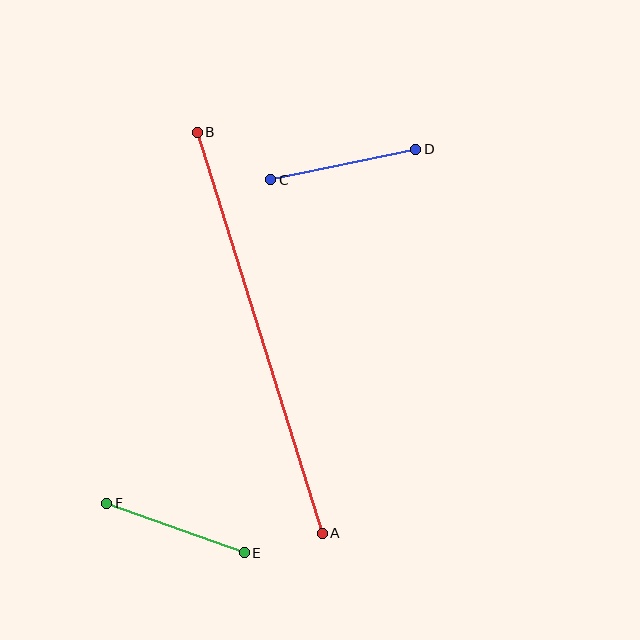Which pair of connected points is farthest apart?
Points A and B are farthest apart.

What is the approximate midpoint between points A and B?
The midpoint is at approximately (260, 333) pixels.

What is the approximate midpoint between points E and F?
The midpoint is at approximately (176, 528) pixels.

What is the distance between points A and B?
The distance is approximately 420 pixels.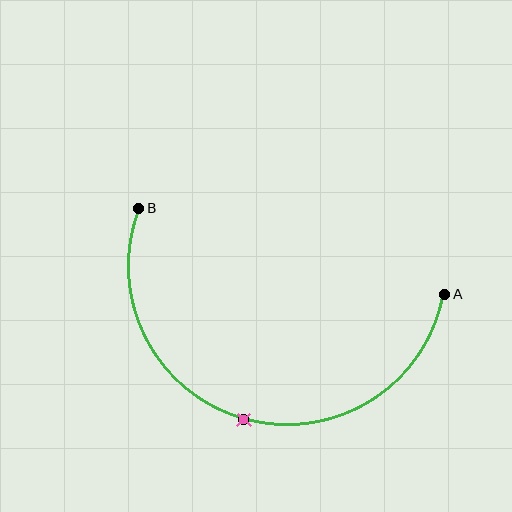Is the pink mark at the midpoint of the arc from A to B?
Yes. The pink mark lies on the arc at equal arc-length from both A and B — it is the arc midpoint.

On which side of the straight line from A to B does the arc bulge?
The arc bulges below the straight line connecting A and B.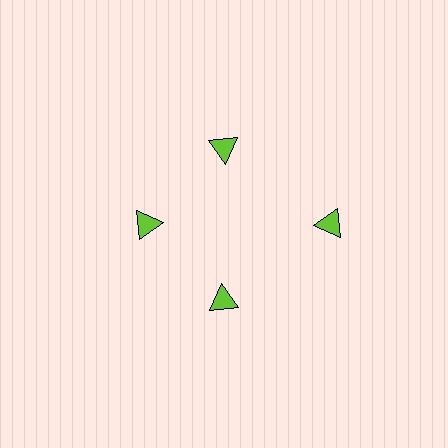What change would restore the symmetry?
The symmetry would be restored by moving it inward, back onto the ring so that all 4 triangles sit at equal angles and equal distance from the center.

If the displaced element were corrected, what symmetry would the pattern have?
It would have 4-fold rotational symmetry — the pattern would map onto itself every 90 degrees.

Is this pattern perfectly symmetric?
No. The 4 lime triangles are arranged in a ring, but one element near the 3 o'clock position is pushed outward from the center, breaking the 4-fold rotational symmetry.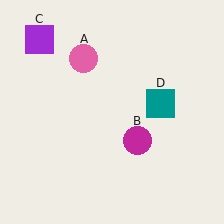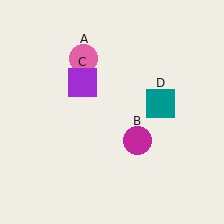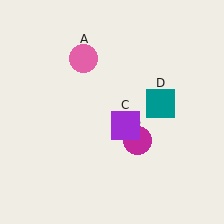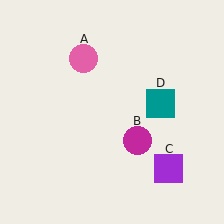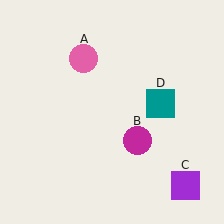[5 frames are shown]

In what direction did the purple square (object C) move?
The purple square (object C) moved down and to the right.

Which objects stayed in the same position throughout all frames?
Pink circle (object A) and magenta circle (object B) and teal square (object D) remained stationary.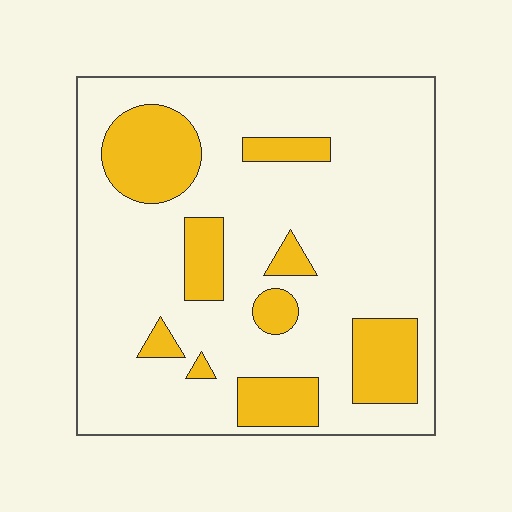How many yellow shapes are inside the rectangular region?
9.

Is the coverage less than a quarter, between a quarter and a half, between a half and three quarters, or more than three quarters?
Less than a quarter.